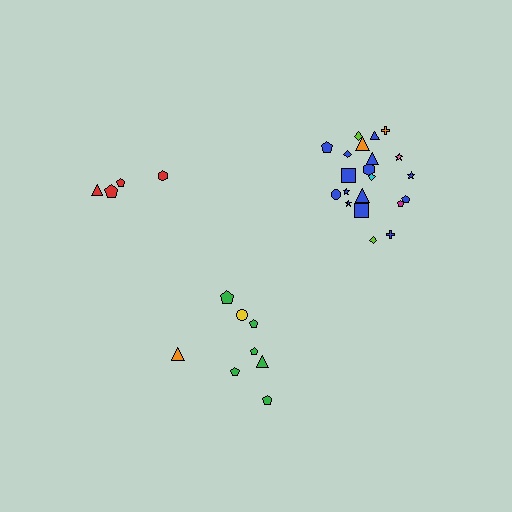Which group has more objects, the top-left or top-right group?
The top-right group.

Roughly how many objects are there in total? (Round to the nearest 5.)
Roughly 35 objects in total.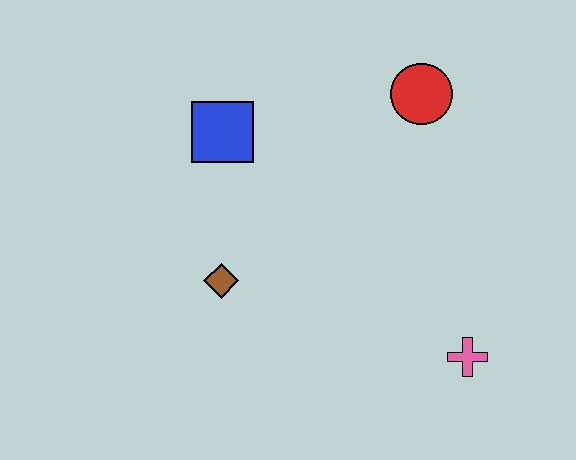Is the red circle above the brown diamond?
Yes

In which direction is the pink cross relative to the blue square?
The pink cross is to the right of the blue square.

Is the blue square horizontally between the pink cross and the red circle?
No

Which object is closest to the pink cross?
The brown diamond is closest to the pink cross.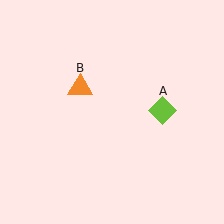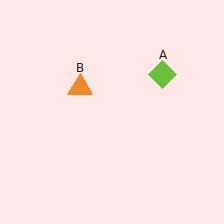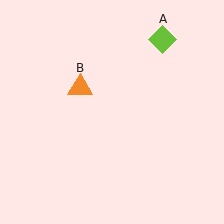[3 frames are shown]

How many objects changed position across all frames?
1 object changed position: lime diamond (object A).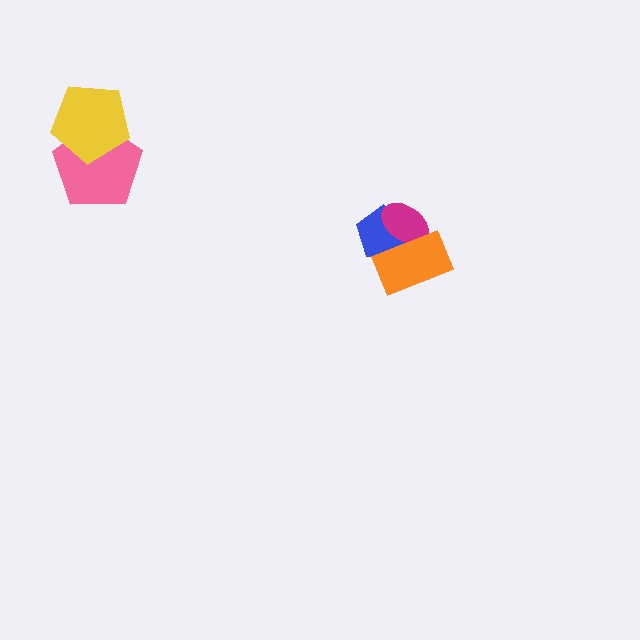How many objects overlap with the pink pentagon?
1 object overlaps with the pink pentagon.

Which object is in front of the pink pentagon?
The yellow pentagon is in front of the pink pentagon.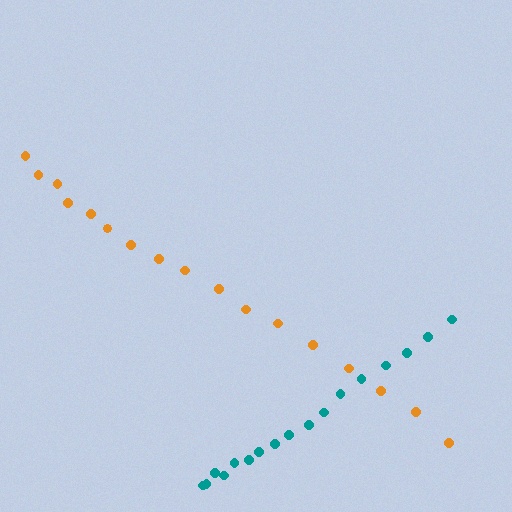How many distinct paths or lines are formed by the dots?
There are 2 distinct paths.